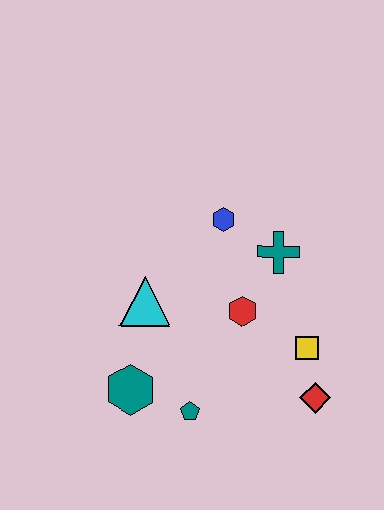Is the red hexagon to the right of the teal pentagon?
Yes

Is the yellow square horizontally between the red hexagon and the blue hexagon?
No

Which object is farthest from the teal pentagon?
The blue hexagon is farthest from the teal pentagon.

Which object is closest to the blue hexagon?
The teal cross is closest to the blue hexagon.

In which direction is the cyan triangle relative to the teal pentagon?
The cyan triangle is above the teal pentagon.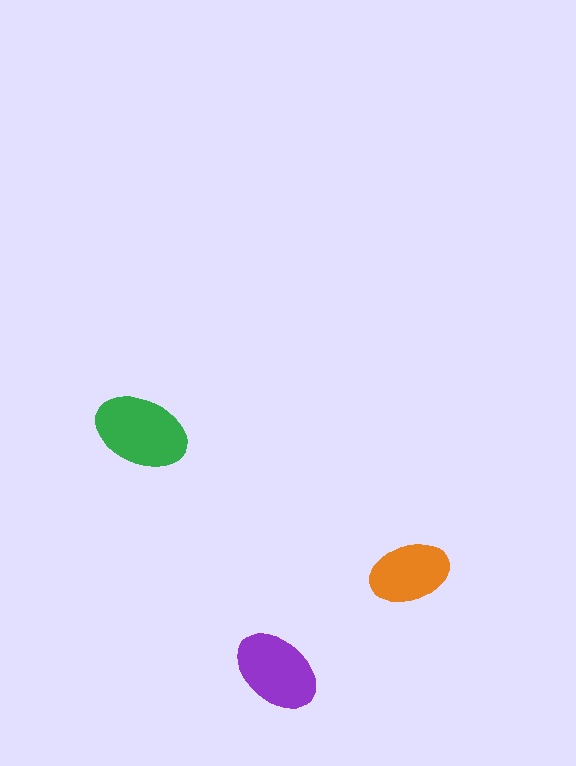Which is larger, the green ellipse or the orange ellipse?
The green one.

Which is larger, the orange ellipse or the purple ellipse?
The purple one.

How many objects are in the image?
There are 3 objects in the image.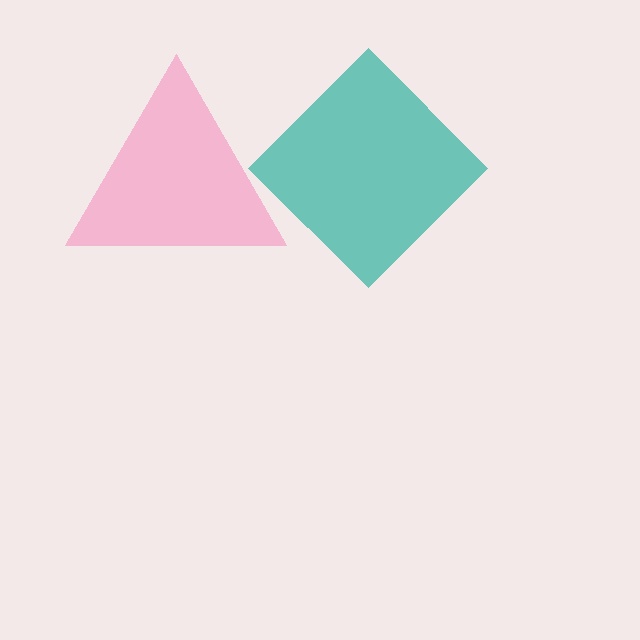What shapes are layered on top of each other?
The layered shapes are: a pink triangle, a teal diamond.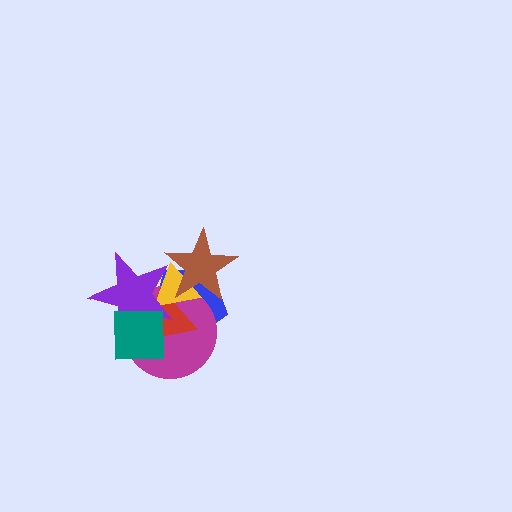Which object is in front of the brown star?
The purple star is in front of the brown star.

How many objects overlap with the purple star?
6 objects overlap with the purple star.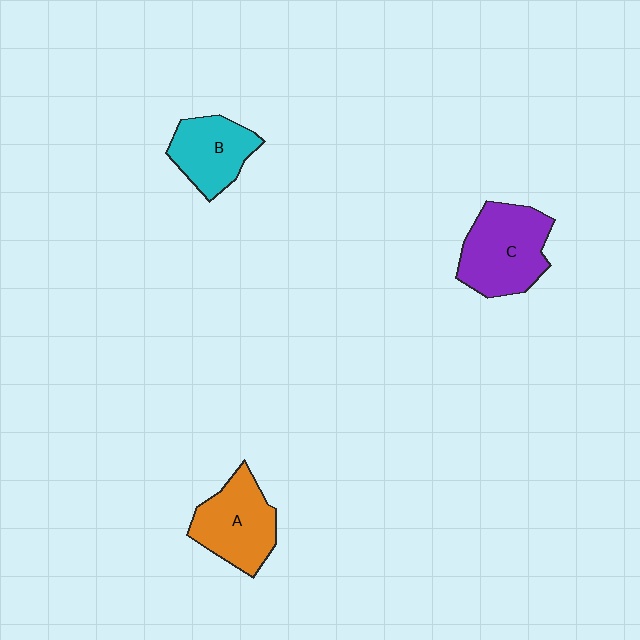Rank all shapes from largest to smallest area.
From largest to smallest: C (purple), A (orange), B (cyan).